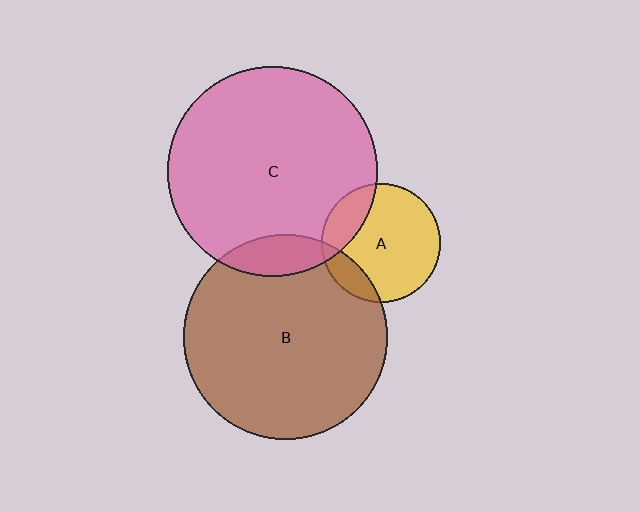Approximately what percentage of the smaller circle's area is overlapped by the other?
Approximately 20%.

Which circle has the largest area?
Circle C (pink).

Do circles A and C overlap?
Yes.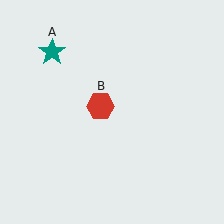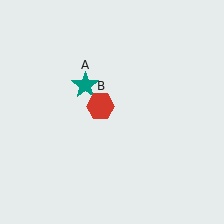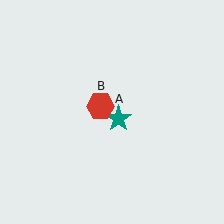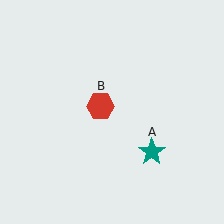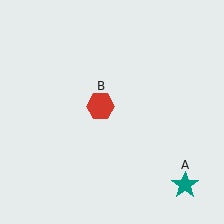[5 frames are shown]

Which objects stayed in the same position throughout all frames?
Red hexagon (object B) remained stationary.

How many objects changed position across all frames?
1 object changed position: teal star (object A).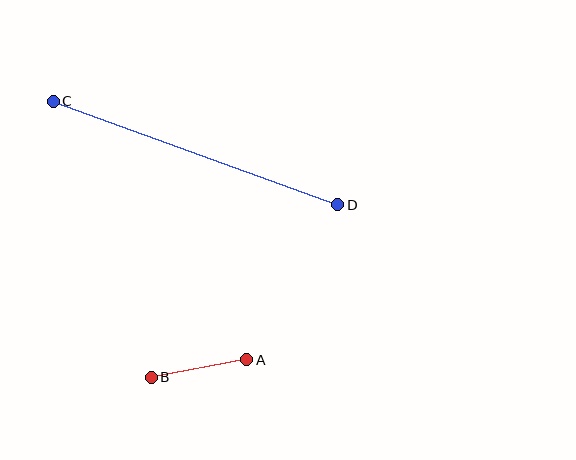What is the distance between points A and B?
The distance is approximately 97 pixels.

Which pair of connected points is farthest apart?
Points C and D are farthest apart.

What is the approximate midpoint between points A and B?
The midpoint is at approximately (199, 369) pixels.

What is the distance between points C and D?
The distance is approximately 303 pixels.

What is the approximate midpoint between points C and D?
The midpoint is at approximately (195, 153) pixels.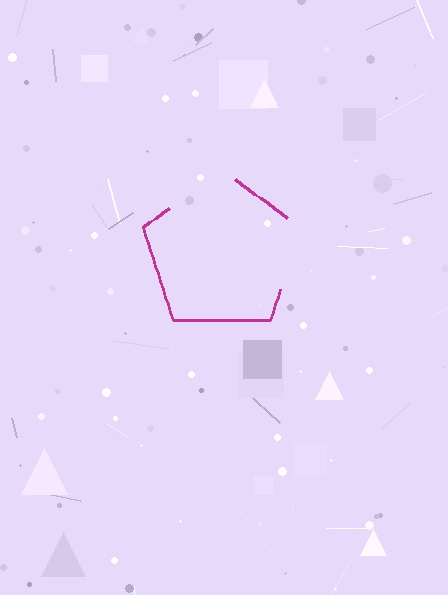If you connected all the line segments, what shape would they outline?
They would outline a pentagon.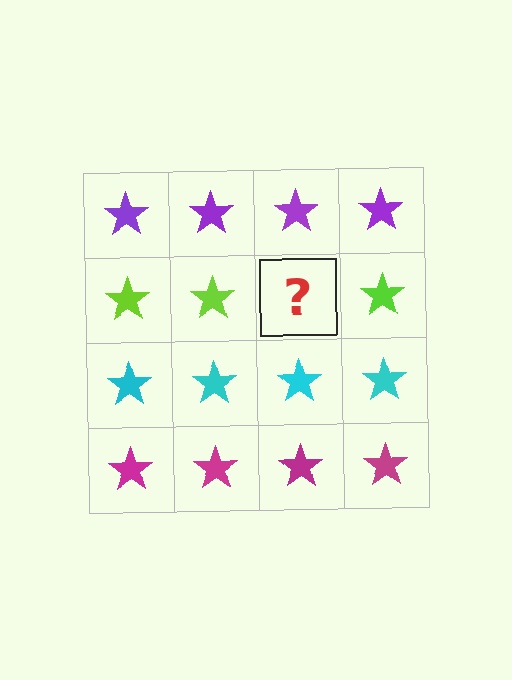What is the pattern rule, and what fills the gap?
The rule is that each row has a consistent color. The gap should be filled with a lime star.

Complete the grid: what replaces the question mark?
The question mark should be replaced with a lime star.